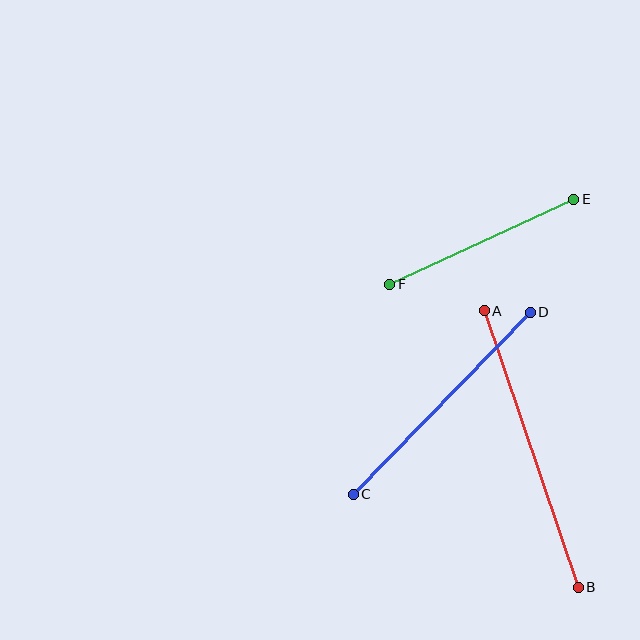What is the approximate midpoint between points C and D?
The midpoint is at approximately (442, 403) pixels.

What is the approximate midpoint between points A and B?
The midpoint is at approximately (531, 449) pixels.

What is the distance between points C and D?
The distance is approximately 254 pixels.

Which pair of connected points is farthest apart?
Points A and B are farthest apart.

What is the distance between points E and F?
The distance is approximately 203 pixels.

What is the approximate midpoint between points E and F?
The midpoint is at approximately (482, 242) pixels.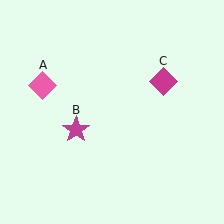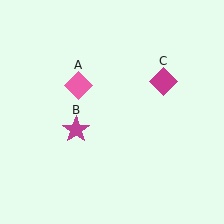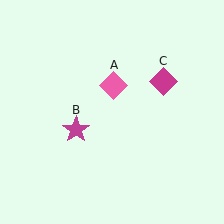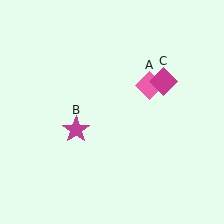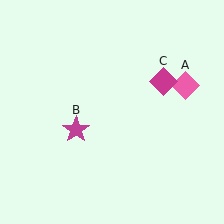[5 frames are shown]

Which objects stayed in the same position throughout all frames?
Magenta star (object B) and magenta diamond (object C) remained stationary.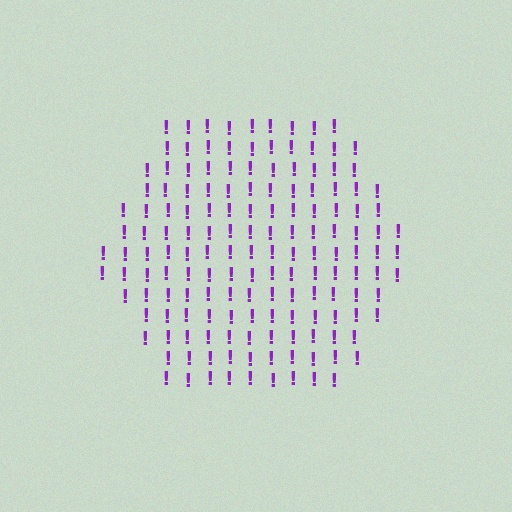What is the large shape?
The large shape is a hexagon.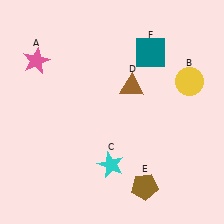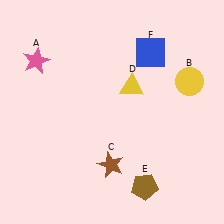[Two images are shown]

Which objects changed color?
C changed from cyan to brown. D changed from brown to yellow. F changed from teal to blue.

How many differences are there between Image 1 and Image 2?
There are 3 differences between the two images.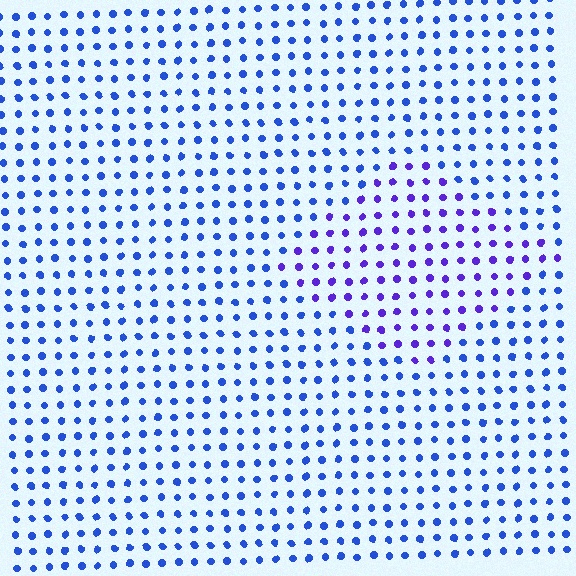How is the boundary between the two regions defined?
The boundary is defined purely by a slight shift in hue (about 34 degrees). Spacing, size, and orientation are identical on both sides.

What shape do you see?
I see a diamond.